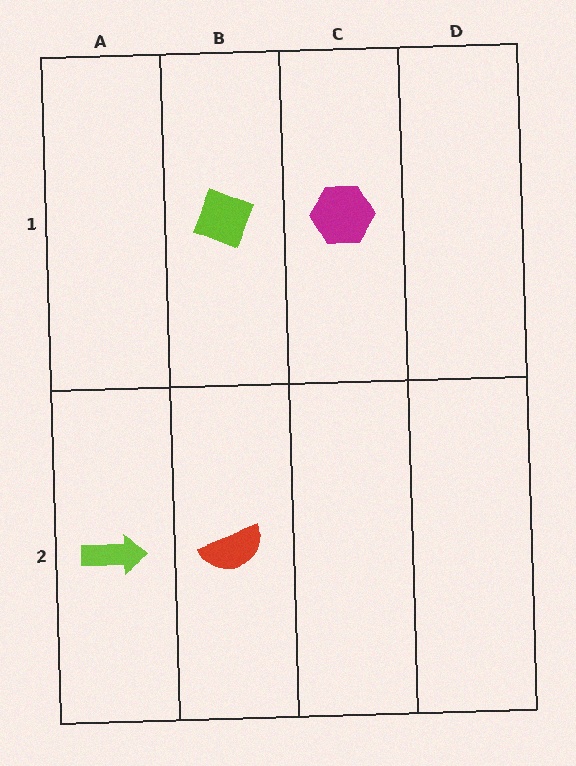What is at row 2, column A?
A lime arrow.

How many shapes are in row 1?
2 shapes.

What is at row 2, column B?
A red semicircle.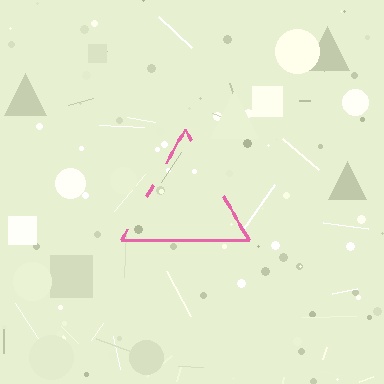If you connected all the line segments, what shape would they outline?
They would outline a triangle.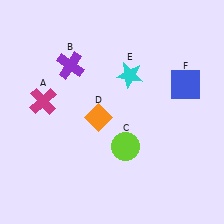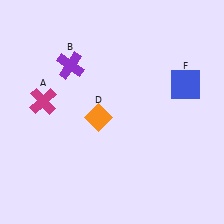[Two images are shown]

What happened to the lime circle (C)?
The lime circle (C) was removed in Image 2. It was in the bottom-right area of Image 1.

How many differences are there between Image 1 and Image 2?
There are 2 differences between the two images.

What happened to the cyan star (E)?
The cyan star (E) was removed in Image 2. It was in the top-right area of Image 1.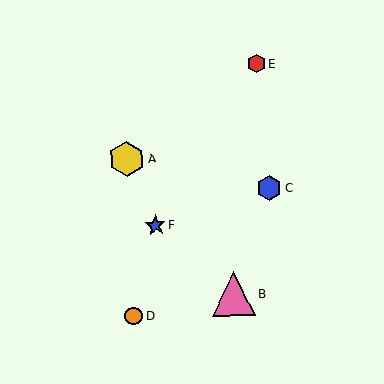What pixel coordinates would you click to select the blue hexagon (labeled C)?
Click at (269, 188) to select the blue hexagon C.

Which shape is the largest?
The pink triangle (labeled B) is the largest.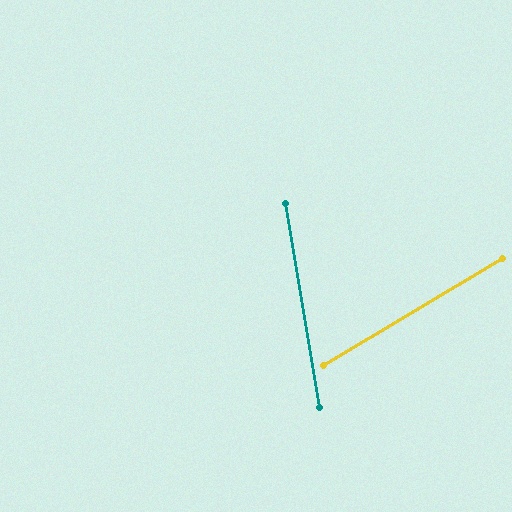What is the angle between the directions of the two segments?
Approximately 69 degrees.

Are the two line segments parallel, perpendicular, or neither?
Neither parallel nor perpendicular — they differ by about 69°.